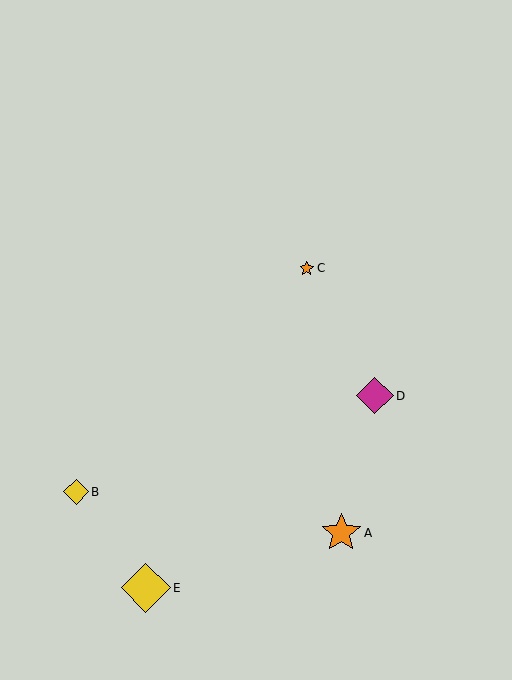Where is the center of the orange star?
The center of the orange star is at (307, 268).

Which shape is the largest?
The yellow diamond (labeled E) is the largest.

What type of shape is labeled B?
Shape B is a yellow diamond.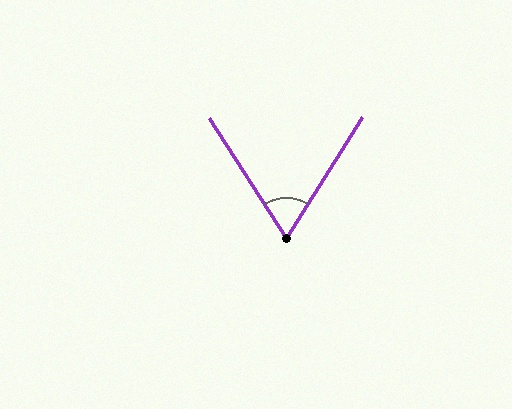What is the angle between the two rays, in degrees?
Approximately 65 degrees.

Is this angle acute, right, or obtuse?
It is acute.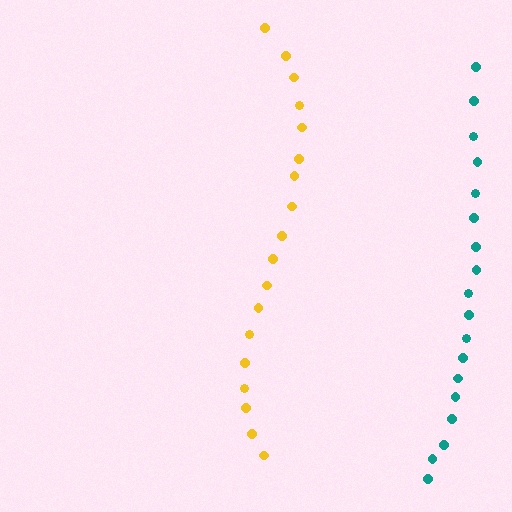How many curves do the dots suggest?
There are 2 distinct paths.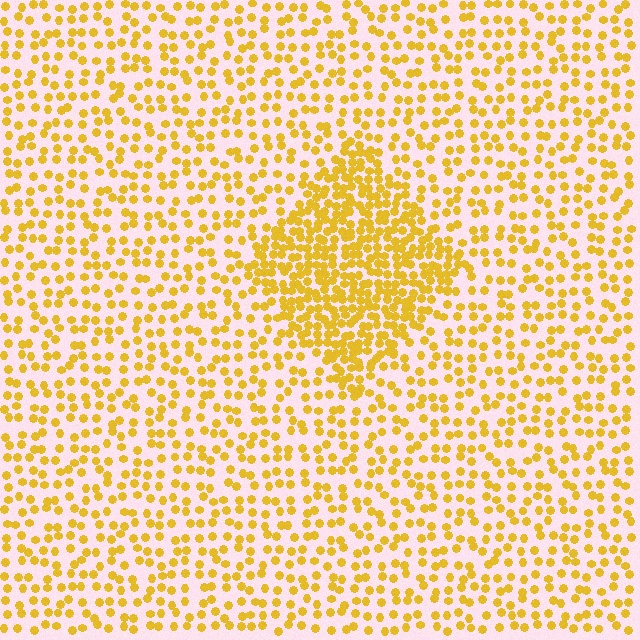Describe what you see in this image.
The image contains small yellow elements arranged at two different densities. A diamond-shaped region is visible where the elements are more densely packed than the surrounding area.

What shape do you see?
I see a diamond.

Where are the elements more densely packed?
The elements are more densely packed inside the diamond boundary.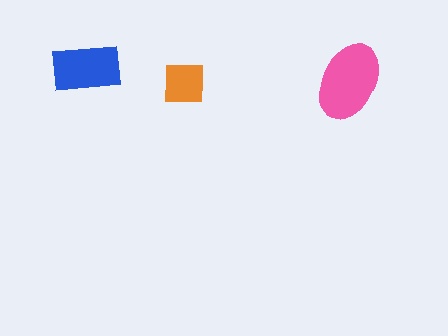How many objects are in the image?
There are 3 objects in the image.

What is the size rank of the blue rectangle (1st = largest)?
2nd.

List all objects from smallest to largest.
The orange square, the blue rectangle, the pink ellipse.